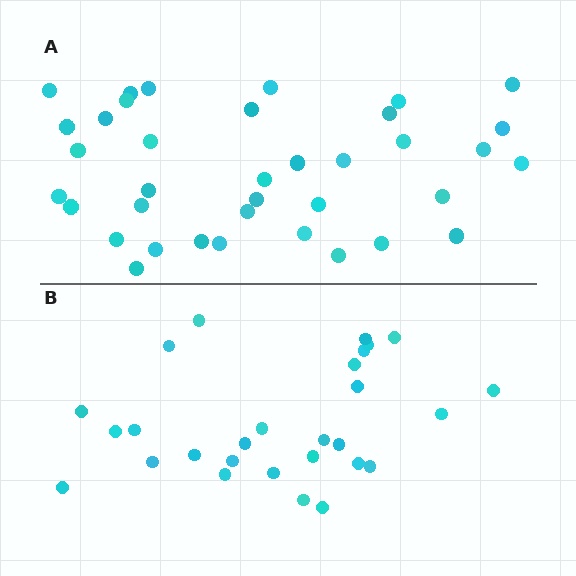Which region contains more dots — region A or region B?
Region A (the top region) has more dots.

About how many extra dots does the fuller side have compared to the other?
Region A has roughly 8 or so more dots than region B.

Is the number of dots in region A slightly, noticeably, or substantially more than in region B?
Region A has noticeably more, but not dramatically so. The ratio is roughly 1.3 to 1.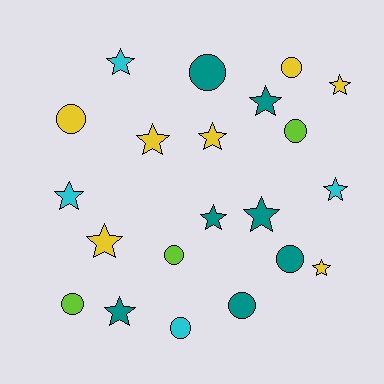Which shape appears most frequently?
Star, with 12 objects.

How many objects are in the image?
There are 21 objects.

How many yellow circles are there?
There are 2 yellow circles.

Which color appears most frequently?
Teal, with 7 objects.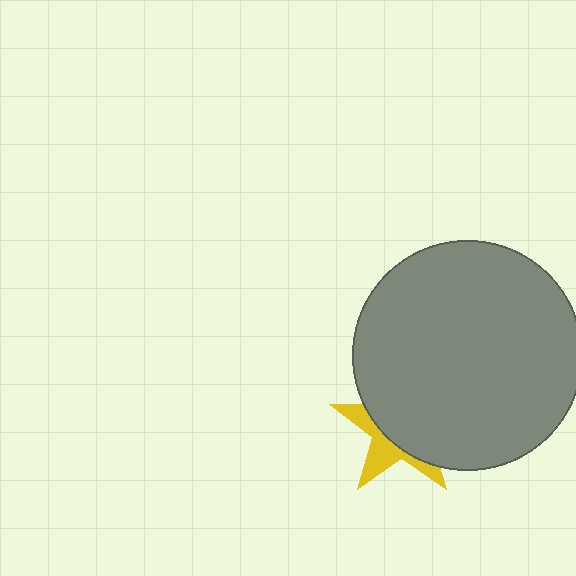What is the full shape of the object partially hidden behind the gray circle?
The partially hidden object is a yellow star.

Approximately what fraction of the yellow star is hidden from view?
Roughly 65% of the yellow star is hidden behind the gray circle.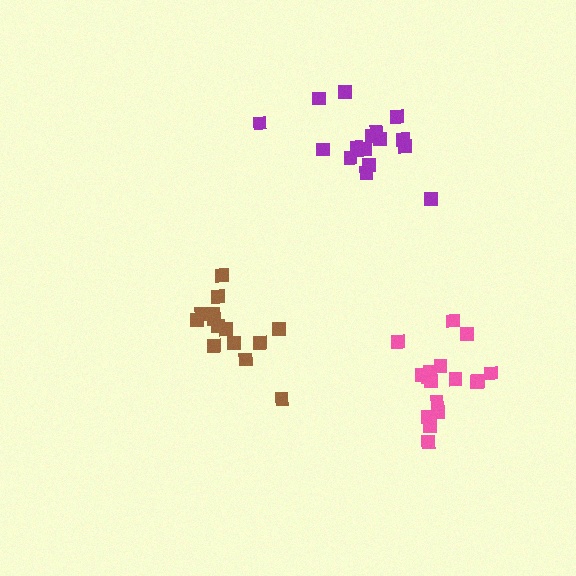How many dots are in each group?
Group 1: 14 dots, Group 2: 17 dots, Group 3: 17 dots (48 total).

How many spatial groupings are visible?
There are 3 spatial groupings.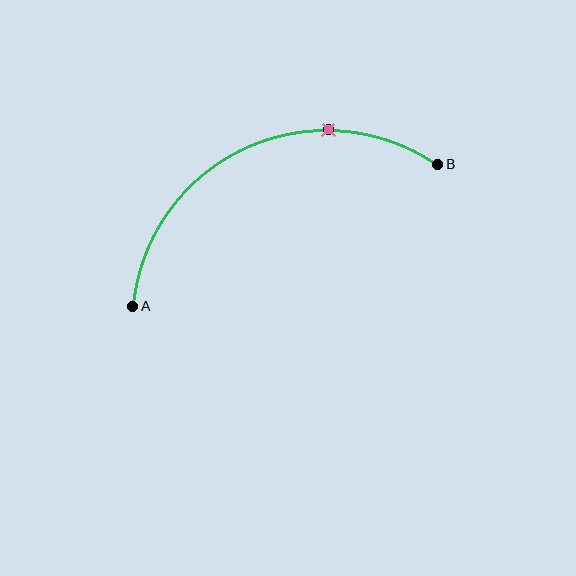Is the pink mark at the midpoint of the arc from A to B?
No. The pink mark lies on the arc but is closer to endpoint B. The arc midpoint would be at the point on the curve equidistant along the arc from both A and B.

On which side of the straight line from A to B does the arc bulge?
The arc bulges above the straight line connecting A and B.